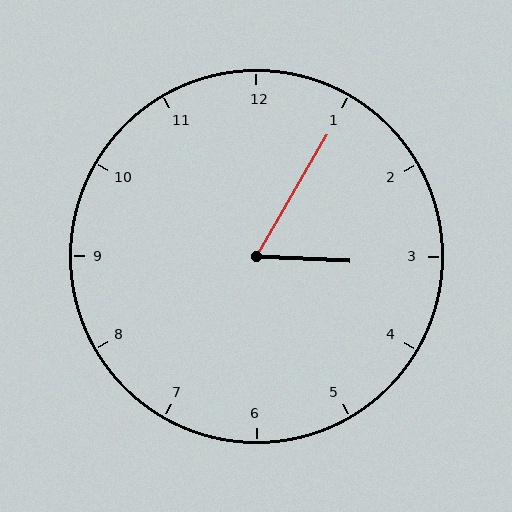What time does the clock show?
3:05.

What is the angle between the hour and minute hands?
Approximately 62 degrees.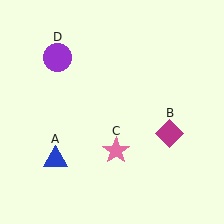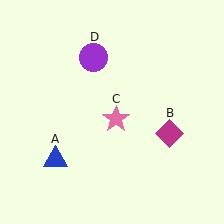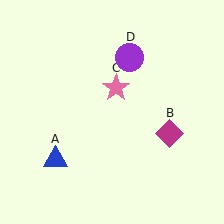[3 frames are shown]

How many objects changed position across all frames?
2 objects changed position: pink star (object C), purple circle (object D).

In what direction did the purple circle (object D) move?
The purple circle (object D) moved right.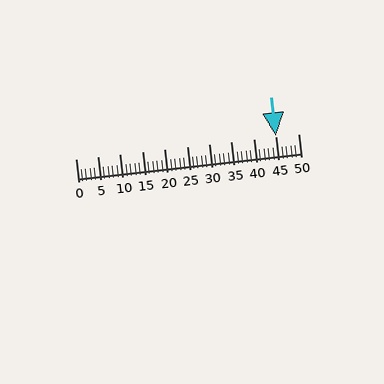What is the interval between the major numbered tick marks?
The major tick marks are spaced 5 units apart.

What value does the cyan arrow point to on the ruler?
The cyan arrow points to approximately 45.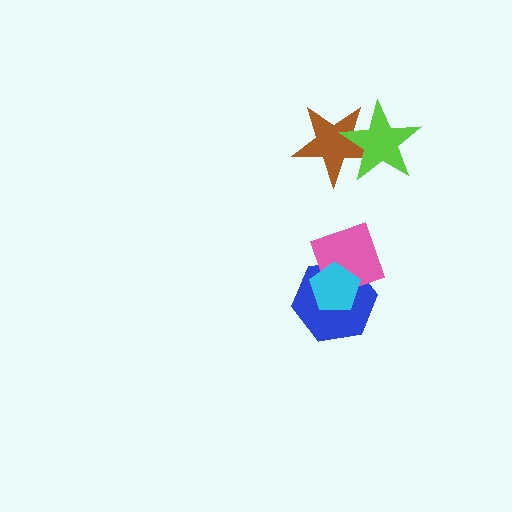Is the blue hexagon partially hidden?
Yes, it is partially covered by another shape.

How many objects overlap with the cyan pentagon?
2 objects overlap with the cyan pentagon.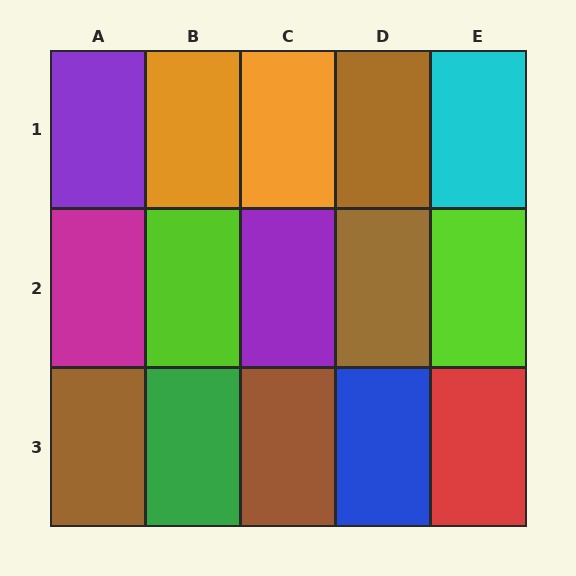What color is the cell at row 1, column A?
Purple.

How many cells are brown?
4 cells are brown.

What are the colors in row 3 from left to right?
Brown, green, brown, blue, red.